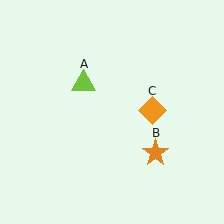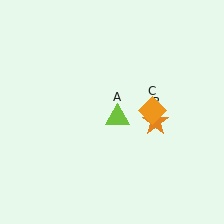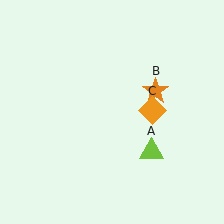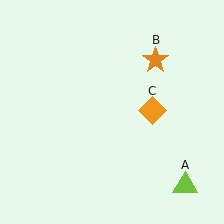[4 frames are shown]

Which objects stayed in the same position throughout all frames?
Orange diamond (object C) remained stationary.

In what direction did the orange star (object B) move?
The orange star (object B) moved up.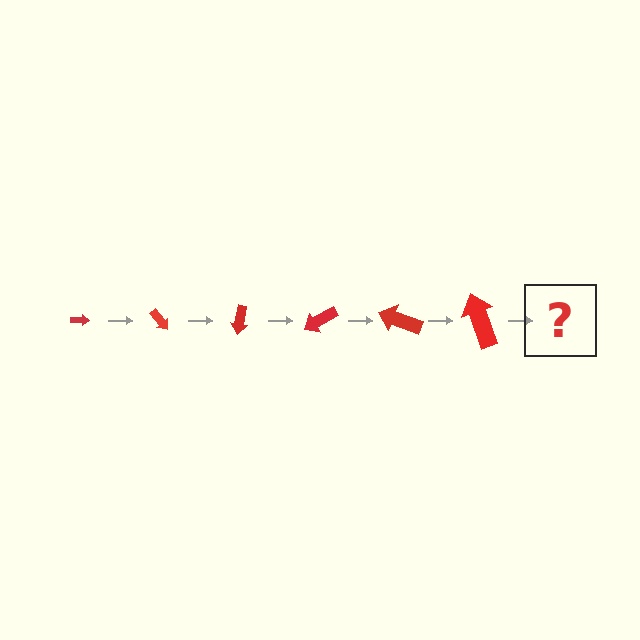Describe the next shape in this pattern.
It should be an arrow, larger than the previous one and rotated 300 degrees from the start.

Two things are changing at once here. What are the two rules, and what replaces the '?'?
The two rules are that the arrow grows larger each step and it rotates 50 degrees each step. The '?' should be an arrow, larger than the previous one and rotated 300 degrees from the start.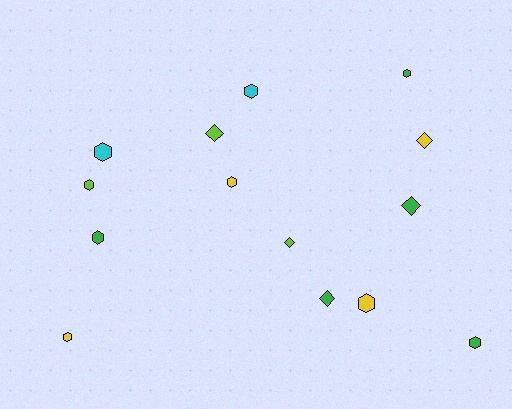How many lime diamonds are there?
There are 2 lime diamonds.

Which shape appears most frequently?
Hexagon, with 9 objects.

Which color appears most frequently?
Green, with 5 objects.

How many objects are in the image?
There are 14 objects.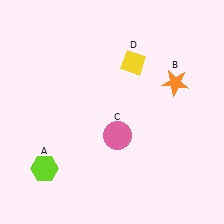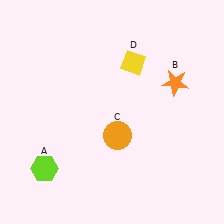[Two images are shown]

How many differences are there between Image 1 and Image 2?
There is 1 difference between the two images.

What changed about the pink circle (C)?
In Image 1, C is pink. In Image 2, it changed to orange.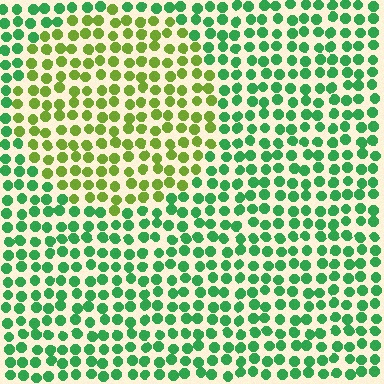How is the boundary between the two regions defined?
The boundary is defined purely by a slight shift in hue (about 48 degrees). Spacing, size, and orientation are identical on both sides.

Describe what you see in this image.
The image is filled with small green elements in a uniform arrangement. A circle-shaped region is visible where the elements are tinted to a slightly different hue, forming a subtle color boundary.